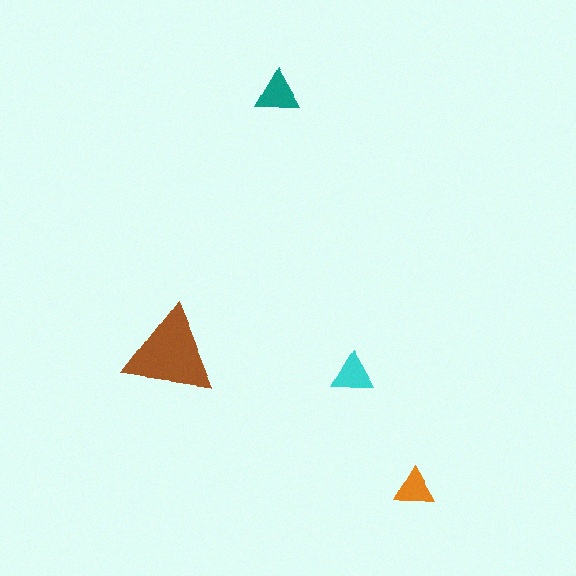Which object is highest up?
The teal triangle is topmost.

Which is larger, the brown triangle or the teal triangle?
The brown one.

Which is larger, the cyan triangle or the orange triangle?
The cyan one.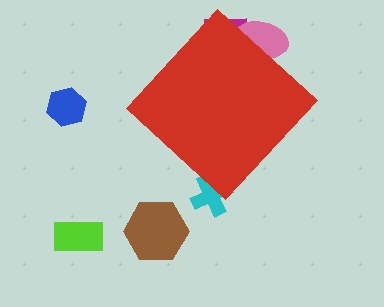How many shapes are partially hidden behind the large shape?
3 shapes are partially hidden.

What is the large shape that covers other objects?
A red diamond.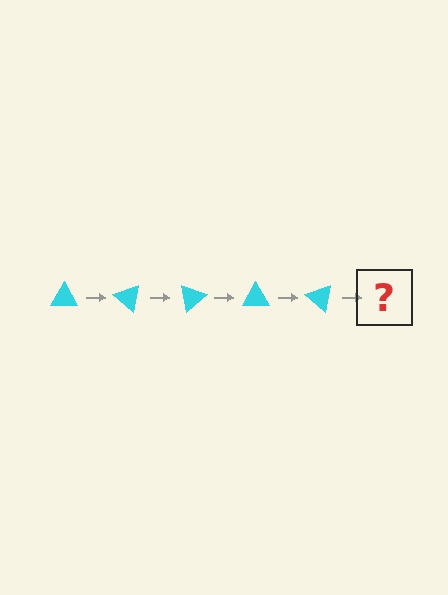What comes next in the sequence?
The next element should be a cyan triangle rotated 200 degrees.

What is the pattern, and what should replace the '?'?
The pattern is that the triangle rotates 40 degrees each step. The '?' should be a cyan triangle rotated 200 degrees.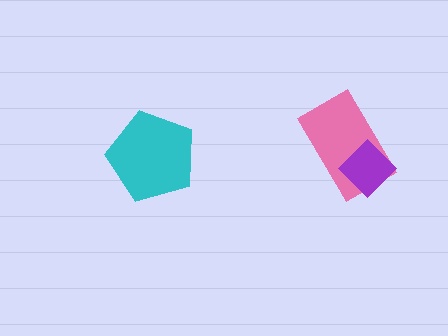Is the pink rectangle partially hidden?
Yes, it is partially covered by another shape.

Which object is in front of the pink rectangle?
The purple diamond is in front of the pink rectangle.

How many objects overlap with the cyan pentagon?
0 objects overlap with the cyan pentagon.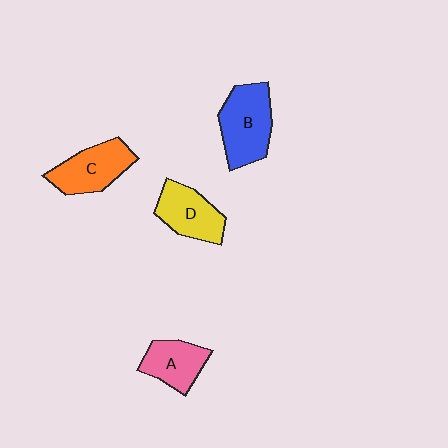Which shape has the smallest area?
Shape A (pink).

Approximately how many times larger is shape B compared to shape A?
Approximately 1.4 times.